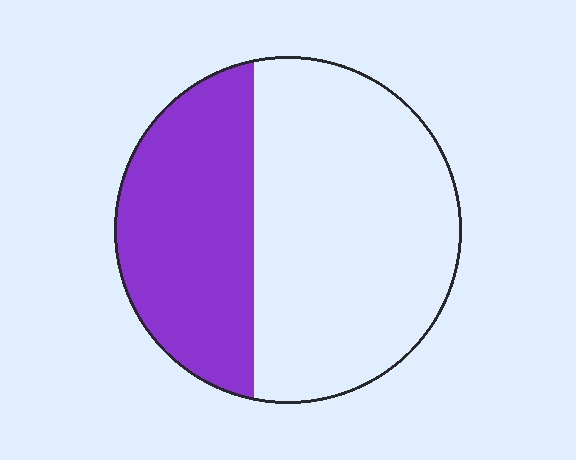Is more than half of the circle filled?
No.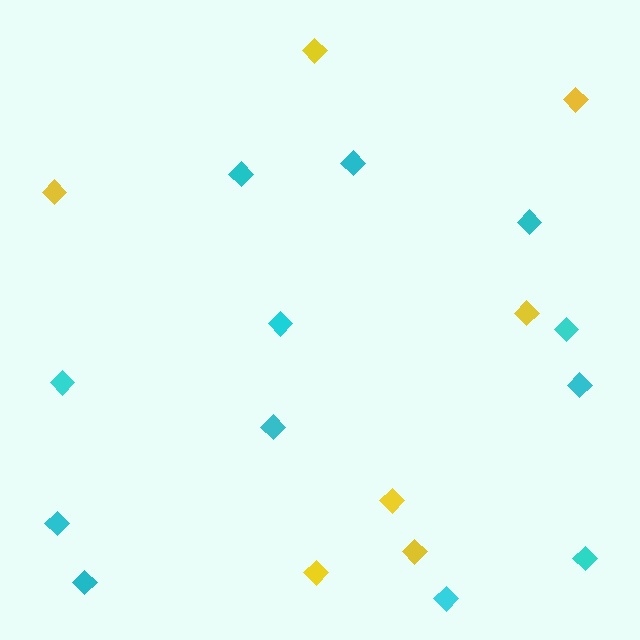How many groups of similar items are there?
There are 2 groups: one group of yellow diamonds (7) and one group of cyan diamonds (12).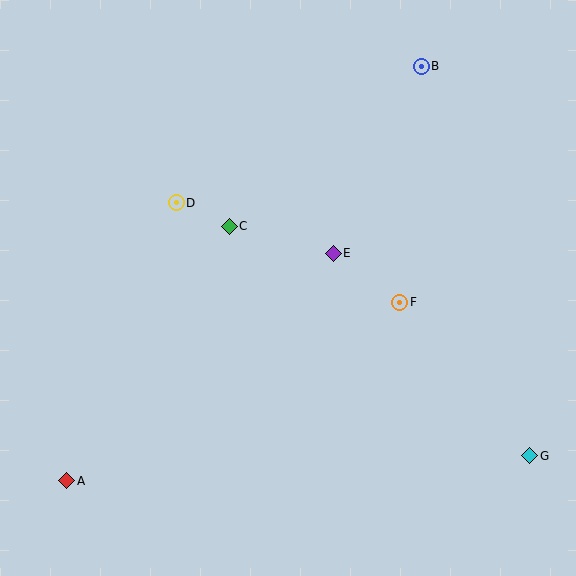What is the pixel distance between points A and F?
The distance between A and F is 377 pixels.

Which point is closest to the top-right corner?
Point B is closest to the top-right corner.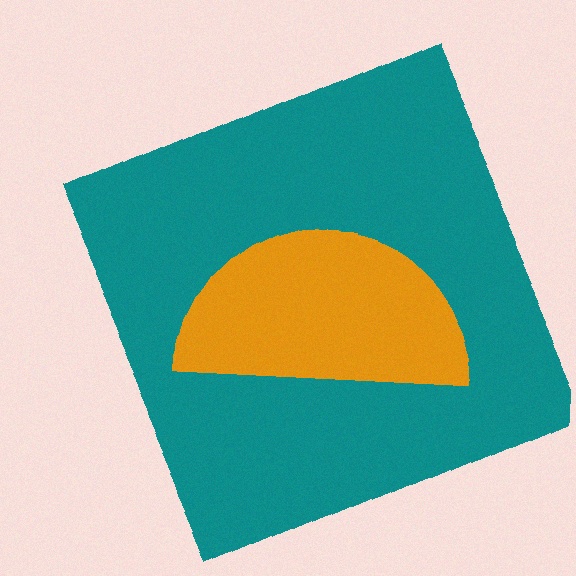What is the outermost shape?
The teal square.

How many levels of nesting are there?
2.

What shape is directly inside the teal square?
The orange semicircle.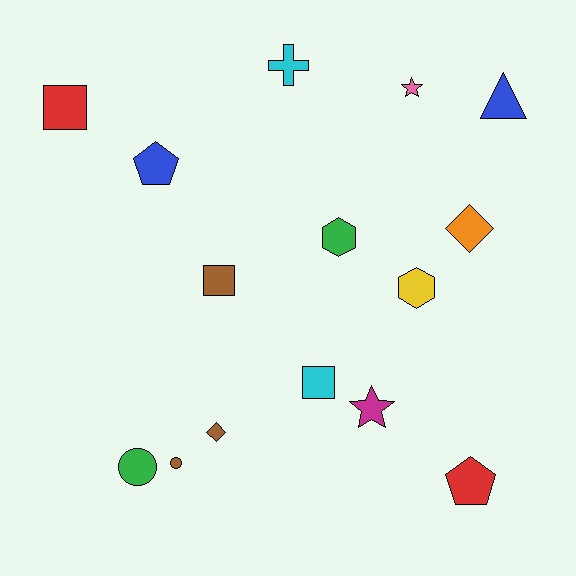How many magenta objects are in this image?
There is 1 magenta object.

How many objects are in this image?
There are 15 objects.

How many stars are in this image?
There are 2 stars.